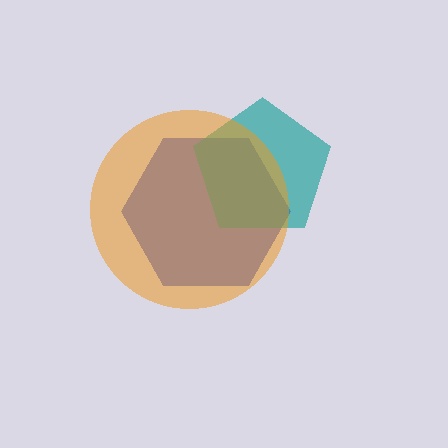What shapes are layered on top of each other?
The layered shapes are: a blue hexagon, a teal pentagon, an orange circle.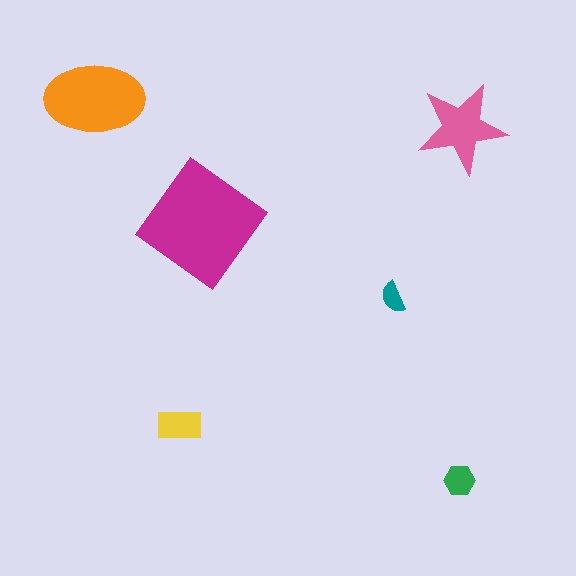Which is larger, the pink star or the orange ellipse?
The orange ellipse.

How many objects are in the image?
There are 6 objects in the image.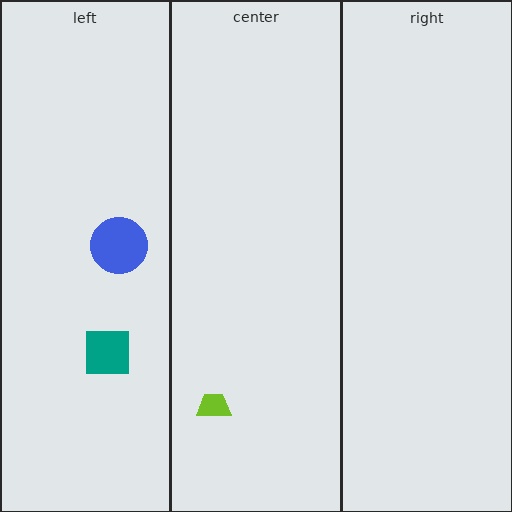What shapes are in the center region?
The lime trapezoid.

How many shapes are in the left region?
2.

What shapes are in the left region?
The blue circle, the teal square.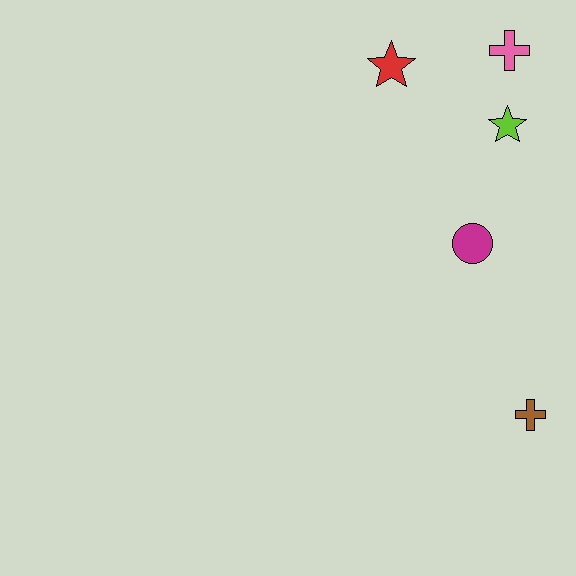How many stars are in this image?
There are 2 stars.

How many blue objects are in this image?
There are no blue objects.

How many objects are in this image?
There are 5 objects.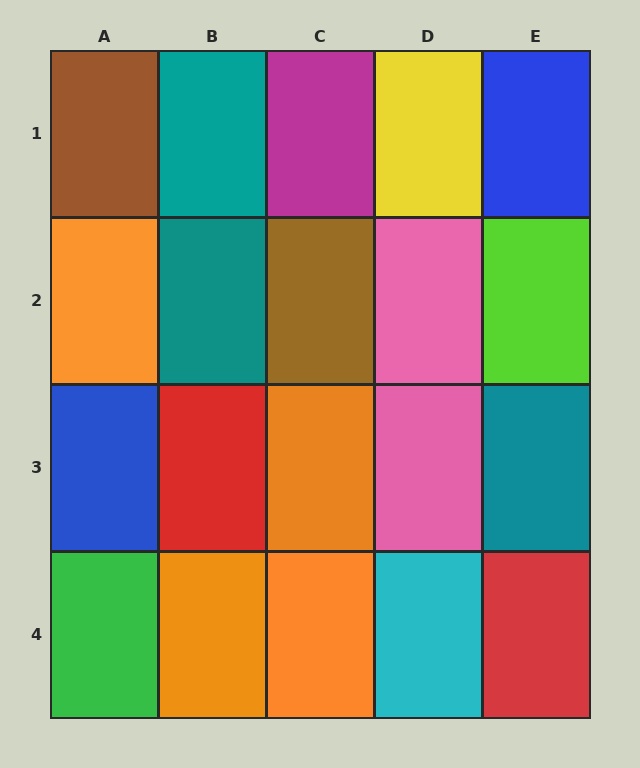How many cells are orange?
4 cells are orange.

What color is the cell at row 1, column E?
Blue.